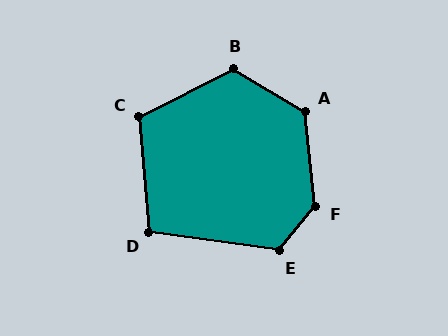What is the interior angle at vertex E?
Approximately 122 degrees (obtuse).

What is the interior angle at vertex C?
Approximately 112 degrees (obtuse).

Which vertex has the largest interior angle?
F, at approximately 134 degrees.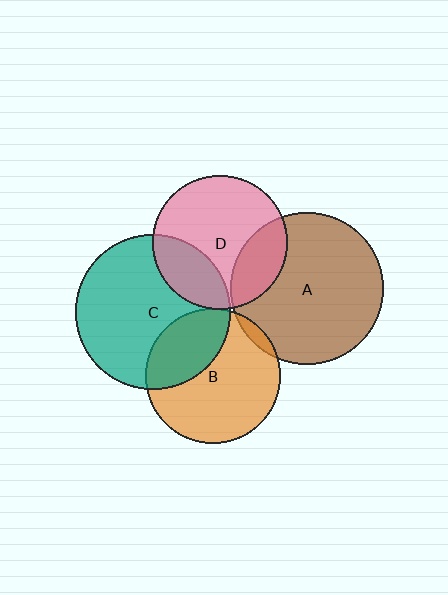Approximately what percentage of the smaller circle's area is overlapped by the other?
Approximately 25%.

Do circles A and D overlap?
Yes.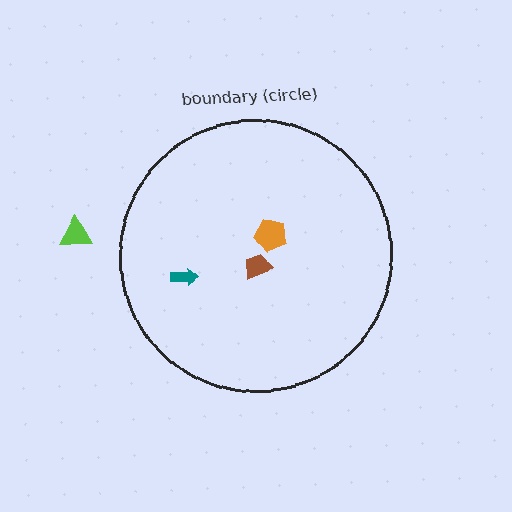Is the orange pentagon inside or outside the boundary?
Inside.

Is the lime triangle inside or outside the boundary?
Outside.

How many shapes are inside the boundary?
3 inside, 1 outside.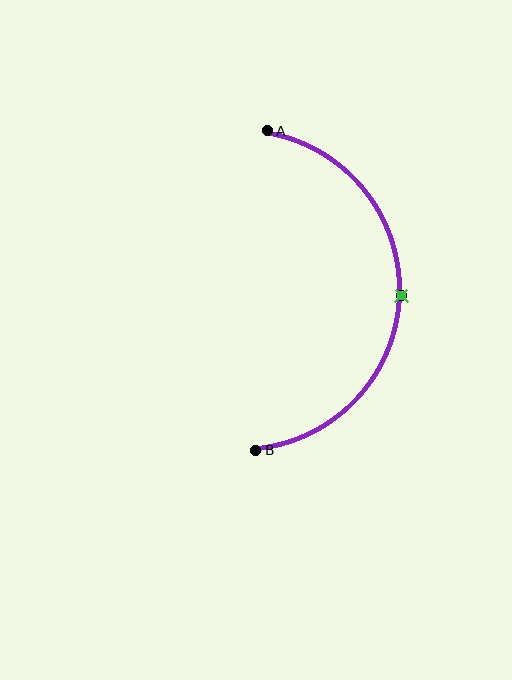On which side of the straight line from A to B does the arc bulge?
The arc bulges to the right of the straight line connecting A and B.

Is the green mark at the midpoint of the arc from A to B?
Yes. The green mark lies on the arc at equal arc-length from both A and B — it is the arc midpoint.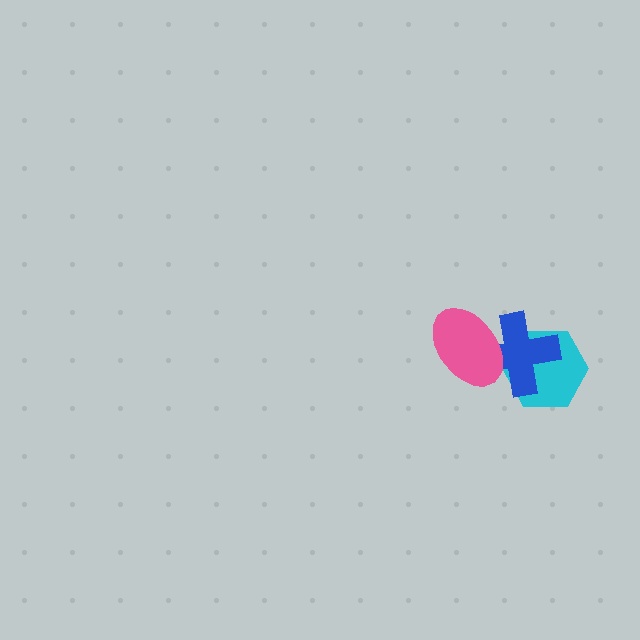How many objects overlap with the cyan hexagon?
1 object overlaps with the cyan hexagon.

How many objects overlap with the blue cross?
2 objects overlap with the blue cross.